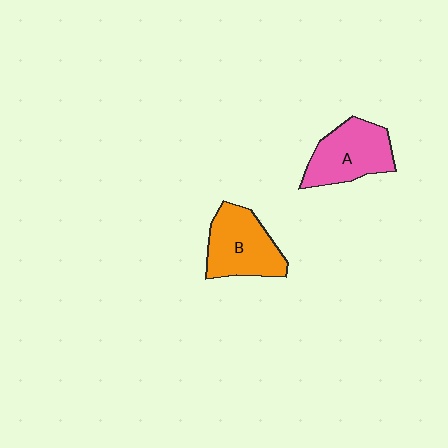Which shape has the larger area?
Shape B (orange).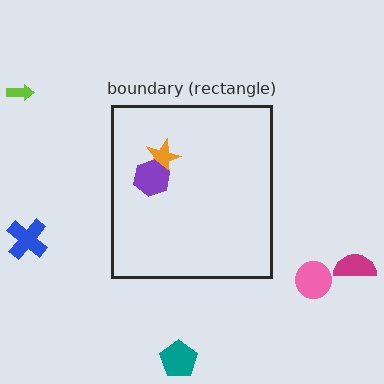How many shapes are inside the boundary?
2 inside, 5 outside.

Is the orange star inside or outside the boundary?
Inside.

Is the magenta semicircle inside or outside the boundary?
Outside.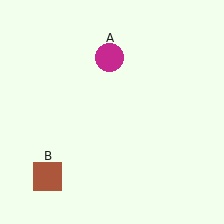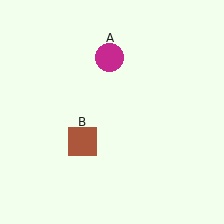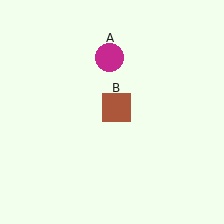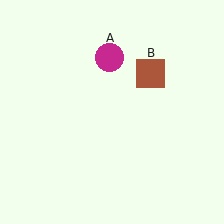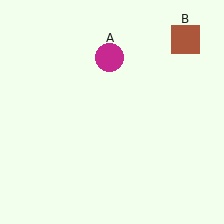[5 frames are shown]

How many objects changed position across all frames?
1 object changed position: brown square (object B).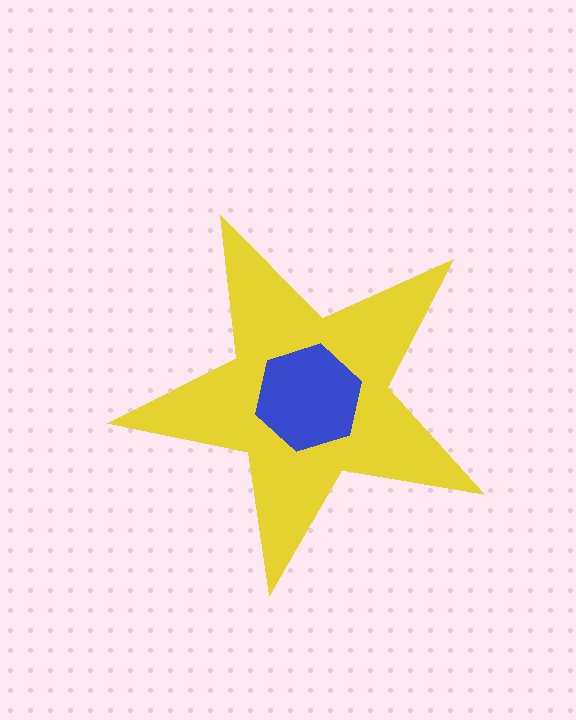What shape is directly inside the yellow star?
The blue hexagon.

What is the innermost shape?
The blue hexagon.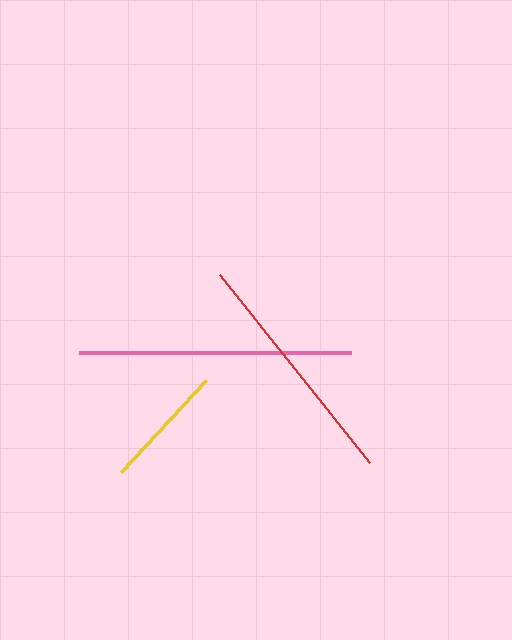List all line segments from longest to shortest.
From longest to shortest: pink, red, yellow.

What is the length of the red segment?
The red segment is approximately 241 pixels long.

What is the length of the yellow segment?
The yellow segment is approximately 125 pixels long.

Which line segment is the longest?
The pink line is the longest at approximately 272 pixels.